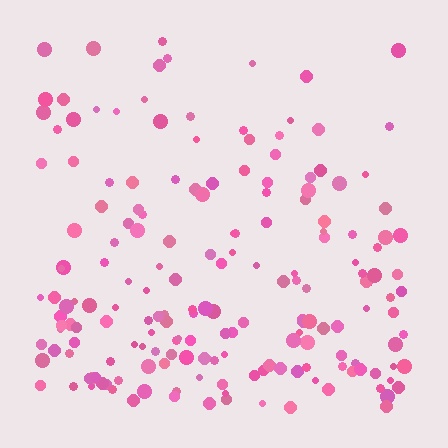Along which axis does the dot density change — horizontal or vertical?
Vertical.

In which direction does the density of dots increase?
From top to bottom, with the bottom side densest.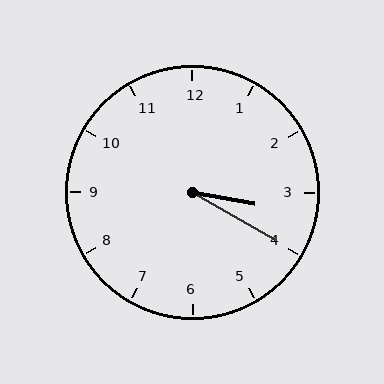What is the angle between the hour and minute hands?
Approximately 20 degrees.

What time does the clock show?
3:20.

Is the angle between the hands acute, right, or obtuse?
It is acute.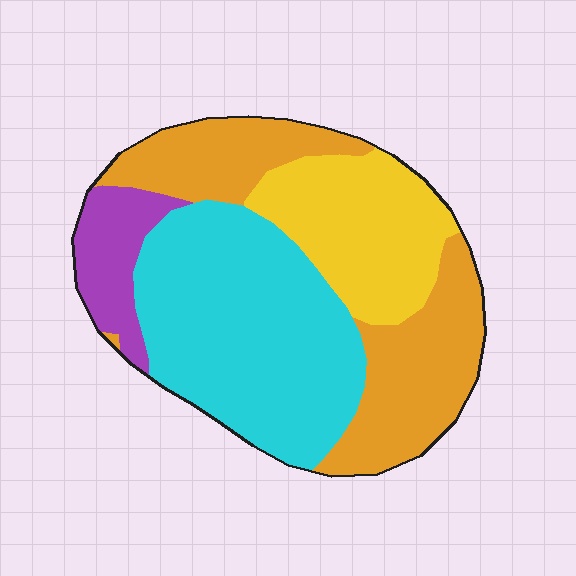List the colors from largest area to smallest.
From largest to smallest: cyan, orange, yellow, purple.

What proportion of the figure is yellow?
Yellow takes up between a sixth and a third of the figure.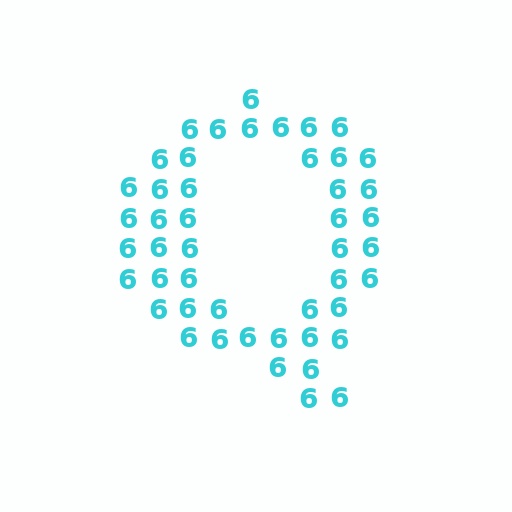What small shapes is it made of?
It is made of small digit 6's.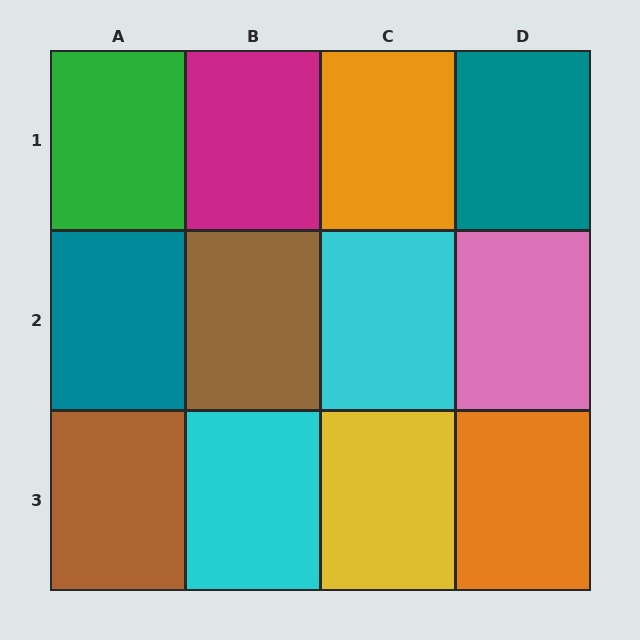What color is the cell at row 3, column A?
Brown.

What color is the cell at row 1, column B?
Magenta.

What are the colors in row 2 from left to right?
Teal, brown, cyan, pink.